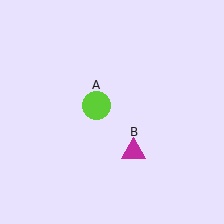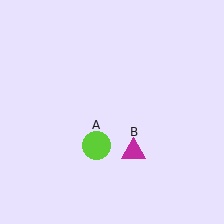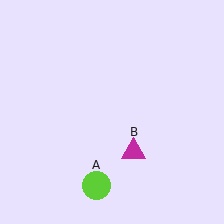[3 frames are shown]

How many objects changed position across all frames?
1 object changed position: lime circle (object A).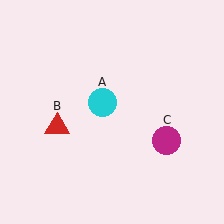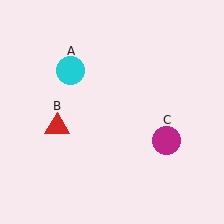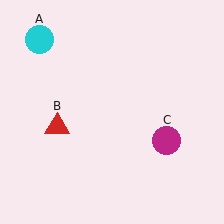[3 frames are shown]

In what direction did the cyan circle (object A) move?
The cyan circle (object A) moved up and to the left.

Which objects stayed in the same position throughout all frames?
Red triangle (object B) and magenta circle (object C) remained stationary.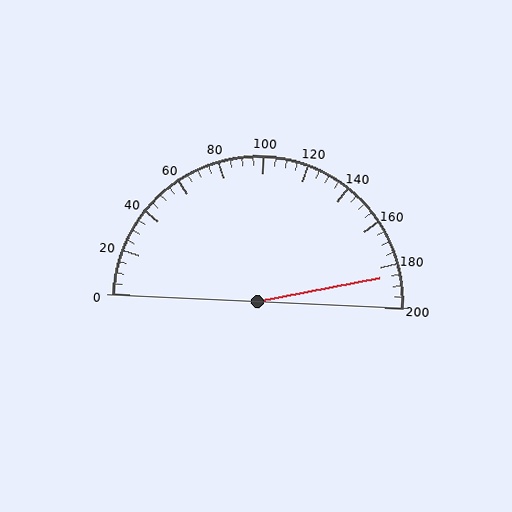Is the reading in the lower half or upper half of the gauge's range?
The reading is in the upper half of the range (0 to 200).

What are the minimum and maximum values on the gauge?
The gauge ranges from 0 to 200.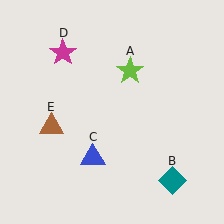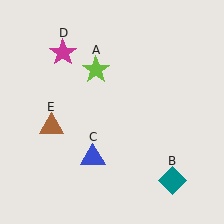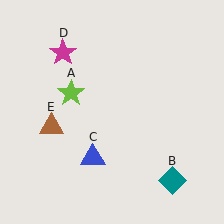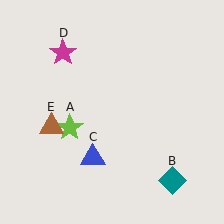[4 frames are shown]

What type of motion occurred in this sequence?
The lime star (object A) rotated counterclockwise around the center of the scene.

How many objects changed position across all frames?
1 object changed position: lime star (object A).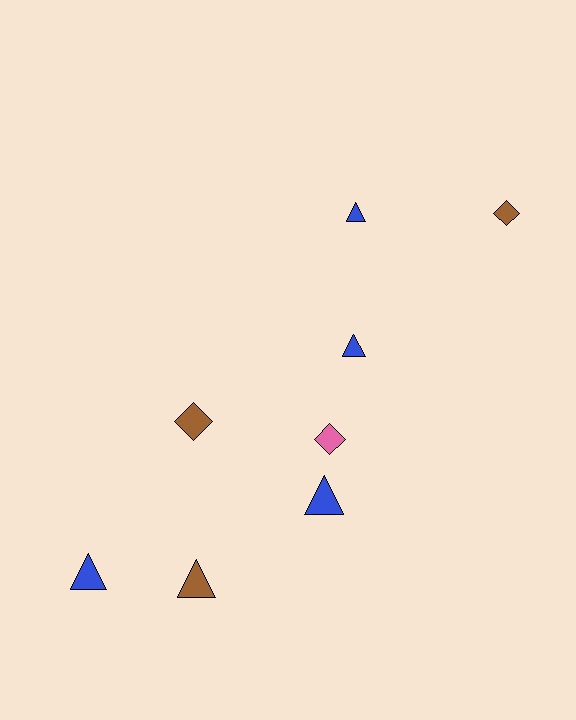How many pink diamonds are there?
There is 1 pink diamond.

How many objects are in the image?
There are 8 objects.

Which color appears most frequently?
Blue, with 4 objects.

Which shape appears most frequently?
Triangle, with 5 objects.